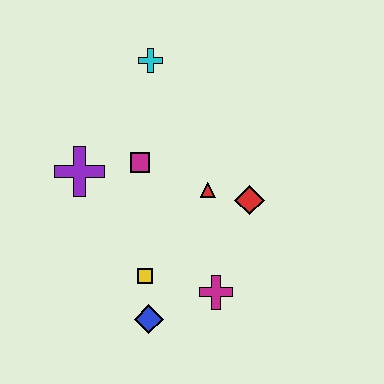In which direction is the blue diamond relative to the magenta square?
The blue diamond is below the magenta square.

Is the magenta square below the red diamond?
No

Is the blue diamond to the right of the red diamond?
No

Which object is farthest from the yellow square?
The cyan cross is farthest from the yellow square.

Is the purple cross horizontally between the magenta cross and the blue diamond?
No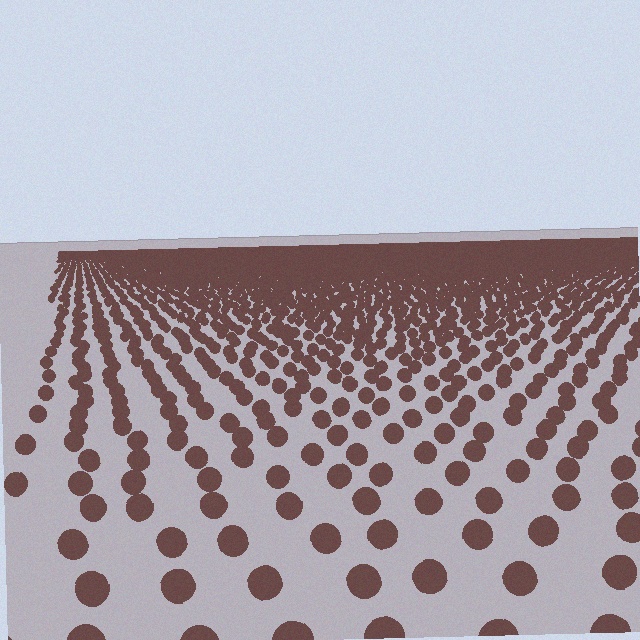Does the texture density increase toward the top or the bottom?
Density increases toward the top.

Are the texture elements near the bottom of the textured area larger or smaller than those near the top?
Larger. Near the bottom, elements are closer to the viewer and appear at a bigger on-screen size.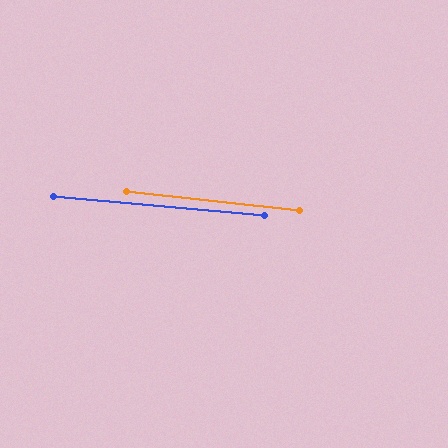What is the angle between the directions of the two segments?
Approximately 1 degree.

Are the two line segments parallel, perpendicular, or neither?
Parallel — their directions differ by only 1.3°.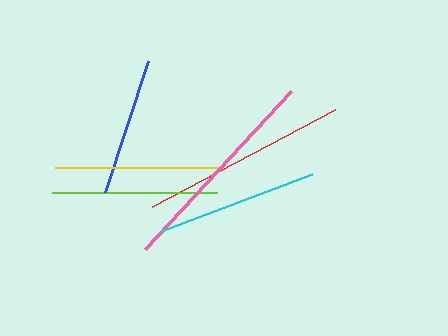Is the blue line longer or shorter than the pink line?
The pink line is longer than the blue line.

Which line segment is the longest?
The pink line is the longest at approximately 215 pixels.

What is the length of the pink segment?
The pink segment is approximately 215 pixels long.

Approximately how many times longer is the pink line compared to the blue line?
The pink line is approximately 1.6 times the length of the blue line.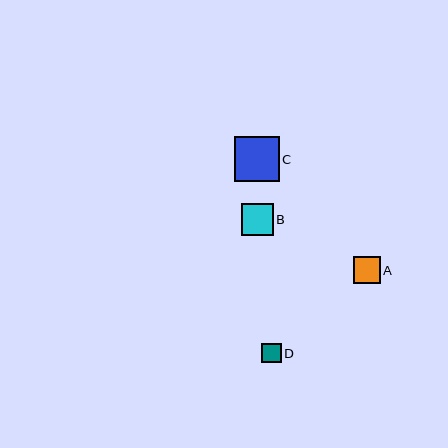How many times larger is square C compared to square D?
Square C is approximately 2.3 times the size of square D.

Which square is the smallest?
Square D is the smallest with a size of approximately 19 pixels.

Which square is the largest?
Square C is the largest with a size of approximately 45 pixels.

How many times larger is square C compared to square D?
Square C is approximately 2.3 times the size of square D.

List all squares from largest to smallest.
From largest to smallest: C, B, A, D.